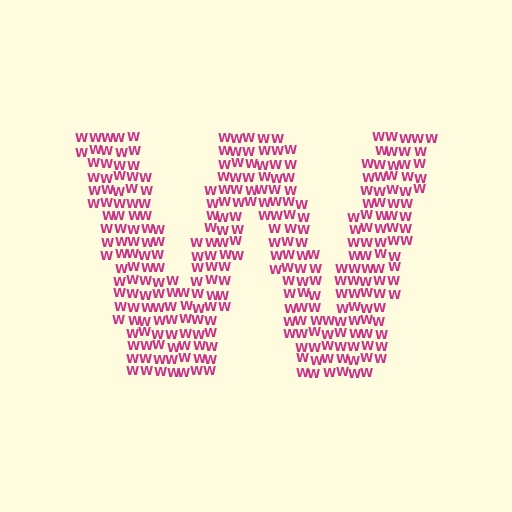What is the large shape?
The large shape is the letter W.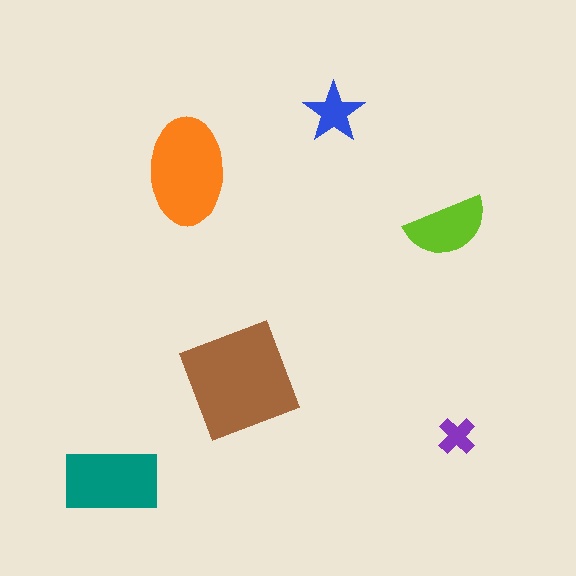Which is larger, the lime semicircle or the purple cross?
The lime semicircle.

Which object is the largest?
The brown square.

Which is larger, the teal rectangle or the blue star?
The teal rectangle.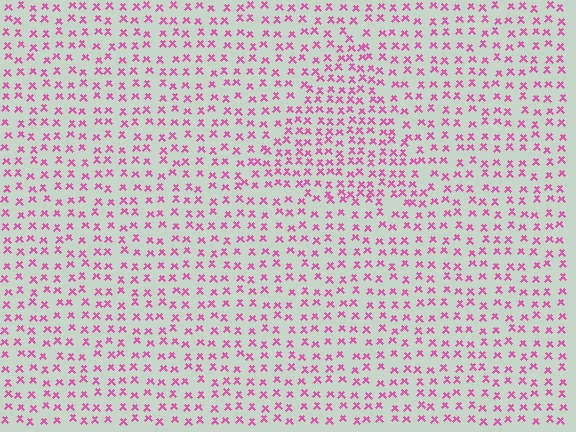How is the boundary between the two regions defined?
The boundary is defined by a change in element density (approximately 1.5x ratio). All elements are the same color, size, and shape.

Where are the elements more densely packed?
The elements are more densely packed inside the triangle boundary.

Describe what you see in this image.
The image contains small pink elements arranged at two different densities. A triangle-shaped region is visible where the elements are more densely packed than the surrounding area.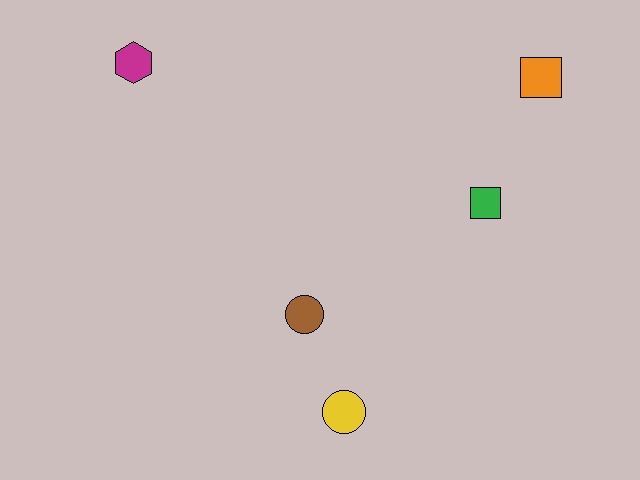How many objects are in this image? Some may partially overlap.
There are 5 objects.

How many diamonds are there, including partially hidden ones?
There are no diamonds.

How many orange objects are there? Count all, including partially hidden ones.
There is 1 orange object.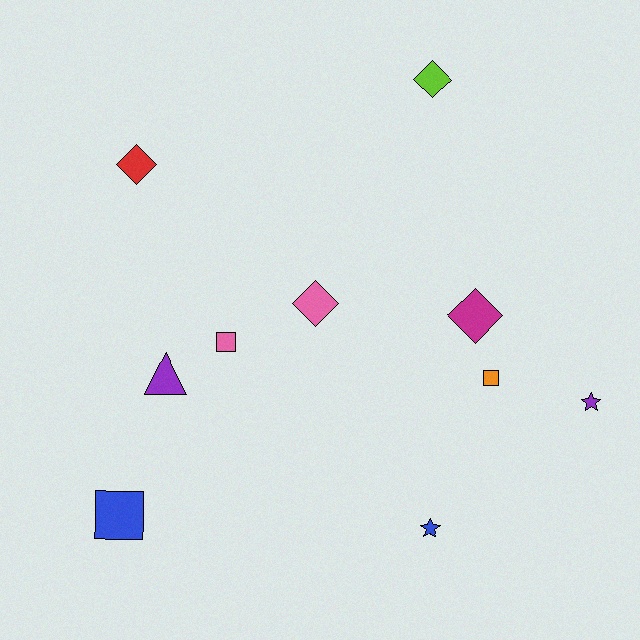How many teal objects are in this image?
There are no teal objects.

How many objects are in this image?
There are 10 objects.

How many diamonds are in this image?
There are 4 diamonds.